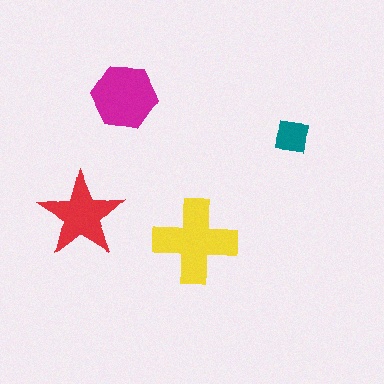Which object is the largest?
The yellow cross.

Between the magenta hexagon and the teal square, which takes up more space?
The magenta hexagon.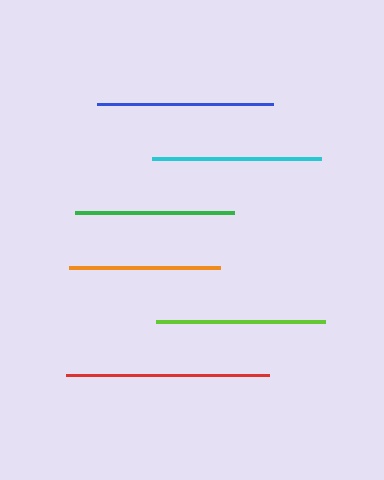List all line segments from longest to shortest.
From longest to shortest: red, blue, cyan, lime, green, orange.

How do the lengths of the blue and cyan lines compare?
The blue and cyan lines are approximately the same length.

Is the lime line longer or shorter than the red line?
The red line is longer than the lime line.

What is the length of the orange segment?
The orange segment is approximately 151 pixels long.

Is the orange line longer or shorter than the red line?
The red line is longer than the orange line.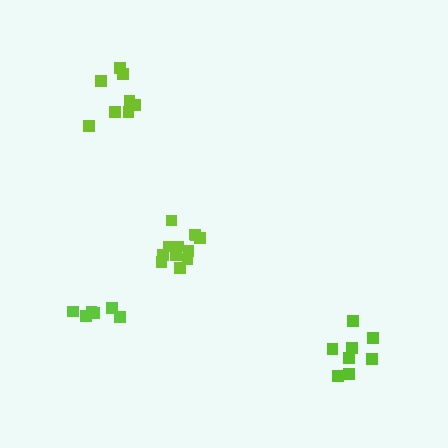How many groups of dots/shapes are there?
There are 4 groups.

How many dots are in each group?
Group 1: 6 dots, Group 2: 8 dots, Group 3: 8 dots, Group 4: 12 dots (34 total).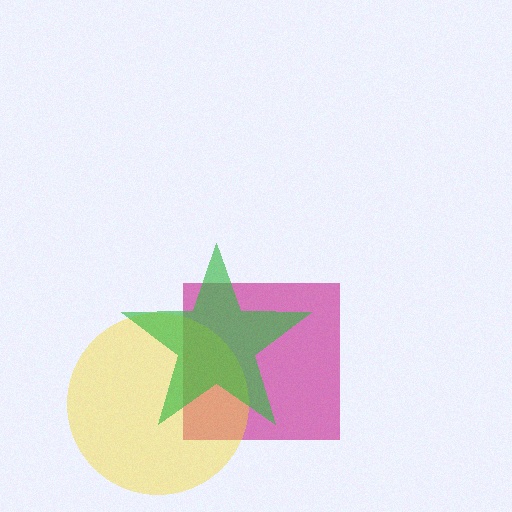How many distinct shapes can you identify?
There are 3 distinct shapes: a magenta square, a yellow circle, a green star.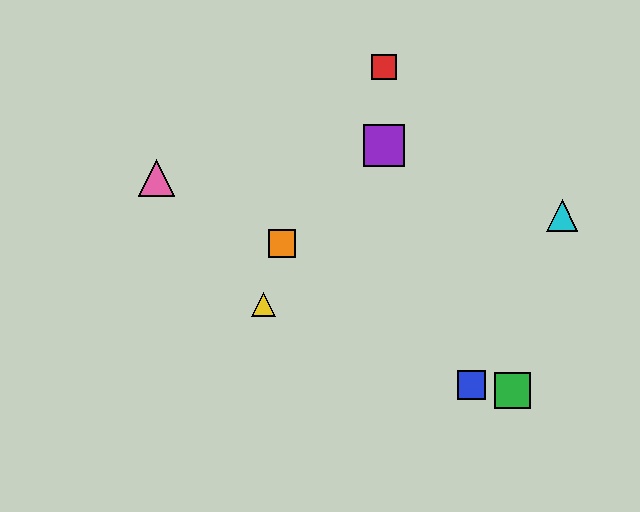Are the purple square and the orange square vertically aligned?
No, the purple square is at x≈384 and the orange square is at x≈282.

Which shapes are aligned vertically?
The red square, the purple square are aligned vertically.